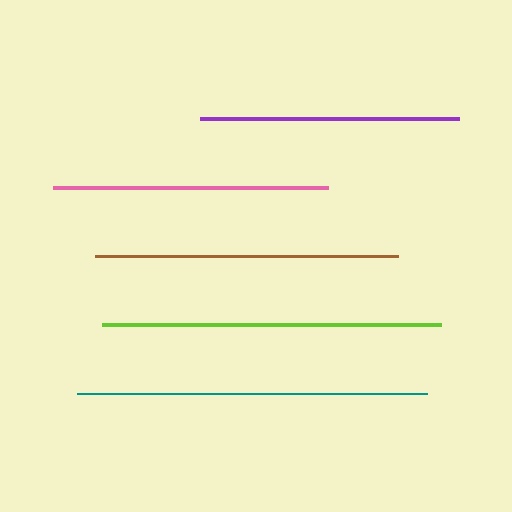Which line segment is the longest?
The teal line is the longest at approximately 350 pixels.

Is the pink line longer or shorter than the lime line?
The lime line is longer than the pink line.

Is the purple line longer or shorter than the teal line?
The teal line is longer than the purple line.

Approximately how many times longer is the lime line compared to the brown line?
The lime line is approximately 1.1 times the length of the brown line.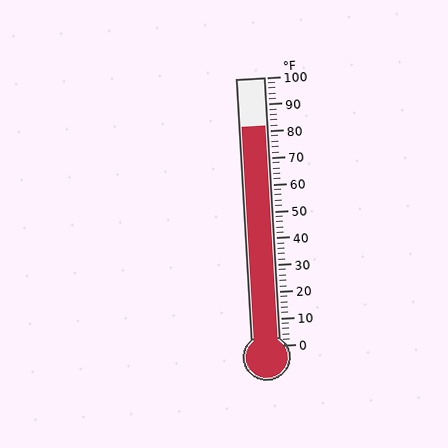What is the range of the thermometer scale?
The thermometer scale ranges from 0°F to 100°F.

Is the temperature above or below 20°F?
The temperature is above 20°F.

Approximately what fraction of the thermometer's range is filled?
The thermometer is filled to approximately 80% of its range.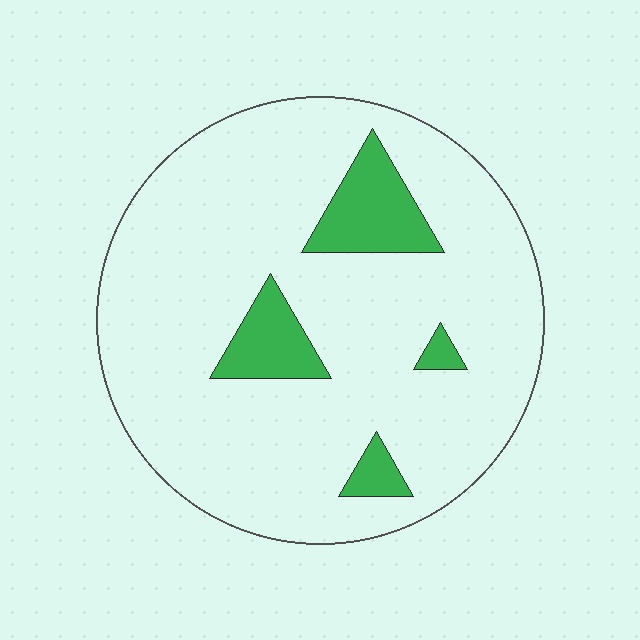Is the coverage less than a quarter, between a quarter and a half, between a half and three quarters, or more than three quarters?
Less than a quarter.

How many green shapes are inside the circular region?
4.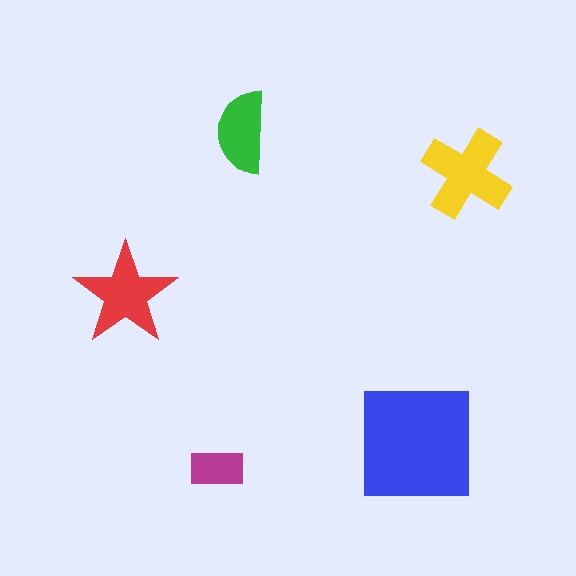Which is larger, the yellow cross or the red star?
The yellow cross.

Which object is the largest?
The blue square.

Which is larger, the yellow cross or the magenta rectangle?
The yellow cross.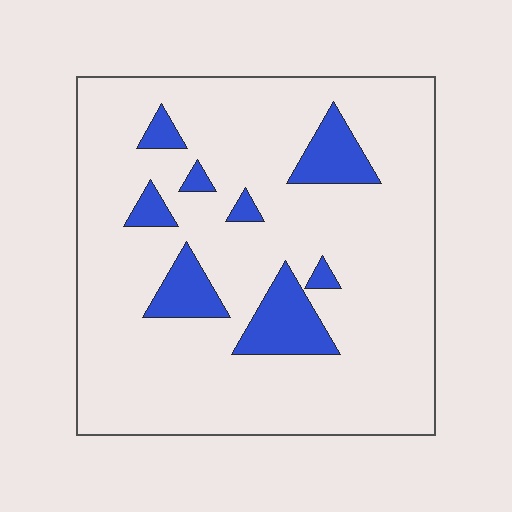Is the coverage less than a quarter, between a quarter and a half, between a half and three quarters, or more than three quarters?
Less than a quarter.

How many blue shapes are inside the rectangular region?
8.